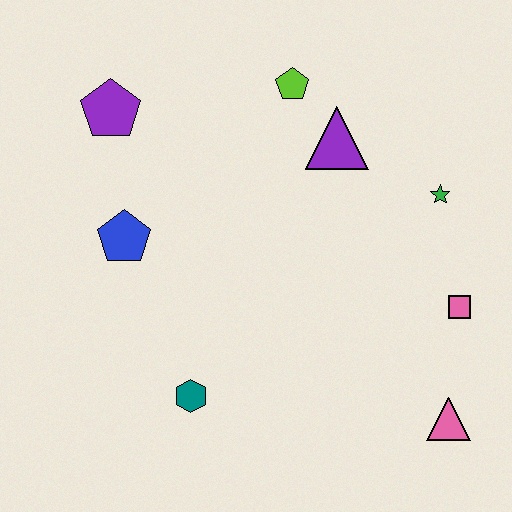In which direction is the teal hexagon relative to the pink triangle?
The teal hexagon is to the left of the pink triangle.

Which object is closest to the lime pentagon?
The purple triangle is closest to the lime pentagon.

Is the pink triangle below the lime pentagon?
Yes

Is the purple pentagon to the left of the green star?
Yes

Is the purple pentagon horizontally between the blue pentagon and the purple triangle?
No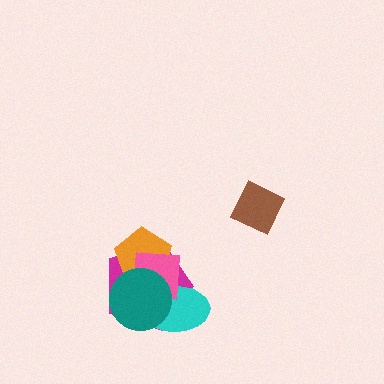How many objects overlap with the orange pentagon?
3 objects overlap with the orange pentagon.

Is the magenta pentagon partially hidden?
Yes, it is partially covered by another shape.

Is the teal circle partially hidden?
No, no other shape covers it.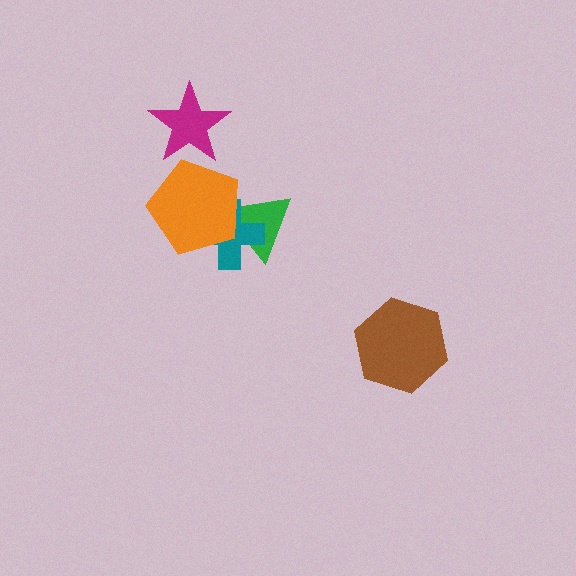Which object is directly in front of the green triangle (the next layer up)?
The teal cross is directly in front of the green triangle.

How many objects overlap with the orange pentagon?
3 objects overlap with the orange pentagon.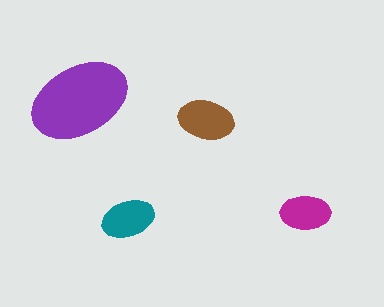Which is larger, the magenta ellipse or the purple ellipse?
The purple one.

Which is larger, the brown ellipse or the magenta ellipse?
The brown one.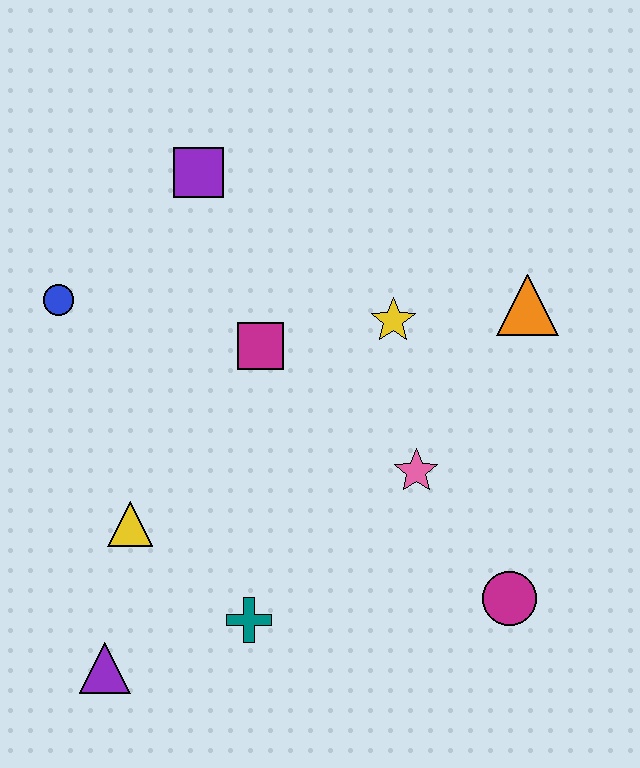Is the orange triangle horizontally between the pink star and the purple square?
No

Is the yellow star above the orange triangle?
No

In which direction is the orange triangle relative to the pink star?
The orange triangle is above the pink star.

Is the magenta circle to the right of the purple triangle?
Yes